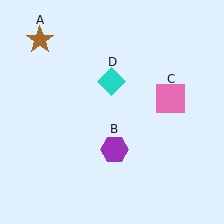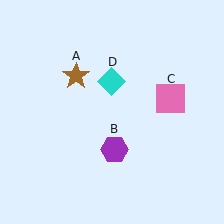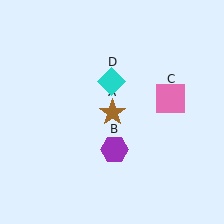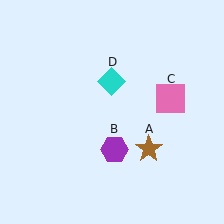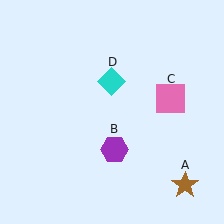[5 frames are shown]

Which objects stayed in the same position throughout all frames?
Purple hexagon (object B) and pink square (object C) and cyan diamond (object D) remained stationary.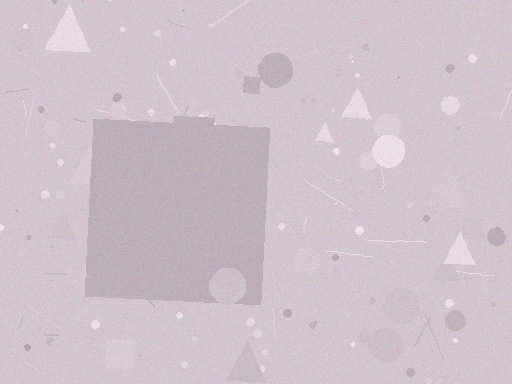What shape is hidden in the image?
A square is hidden in the image.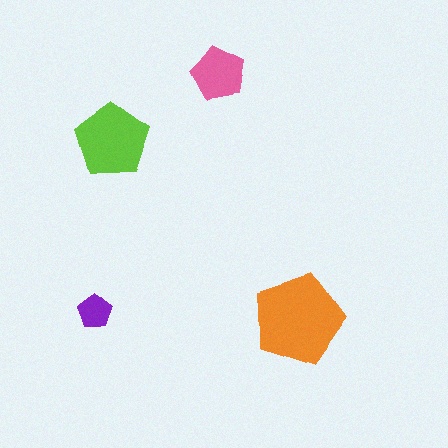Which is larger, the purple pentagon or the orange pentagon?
The orange one.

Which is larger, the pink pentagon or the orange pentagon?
The orange one.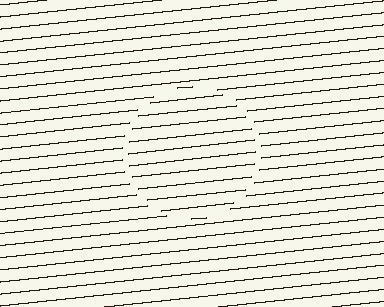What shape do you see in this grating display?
An illusory circle. The interior of the shape contains the same grating, shifted by half a period — the contour is defined by the phase discontinuity where line-ends from the inner and outer gratings abut.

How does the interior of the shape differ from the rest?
The interior of the shape contains the same grating, shifted by half a period — the contour is defined by the phase discontinuity where line-ends from the inner and outer gratings abut.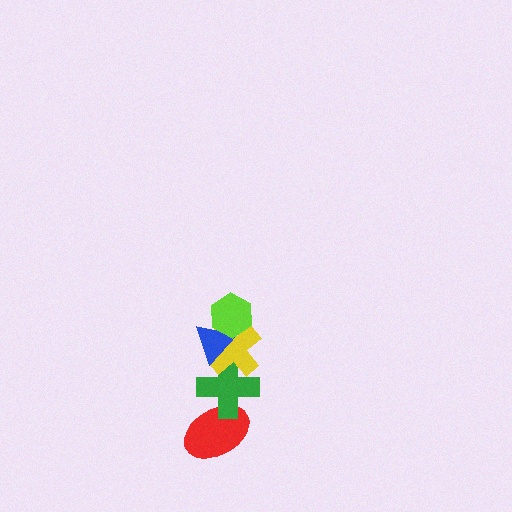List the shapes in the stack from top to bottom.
From top to bottom: the lime hexagon, the blue triangle, the yellow cross, the green cross, the red ellipse.